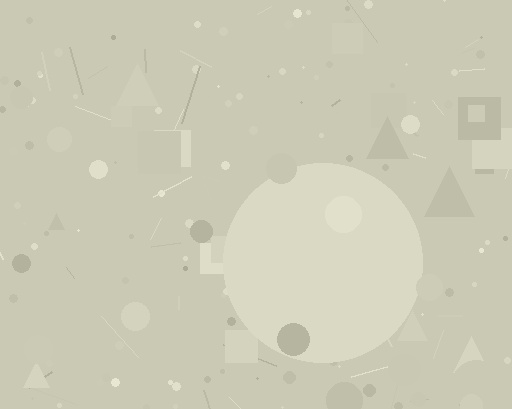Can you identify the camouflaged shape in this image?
The camouflaged shape is a circle.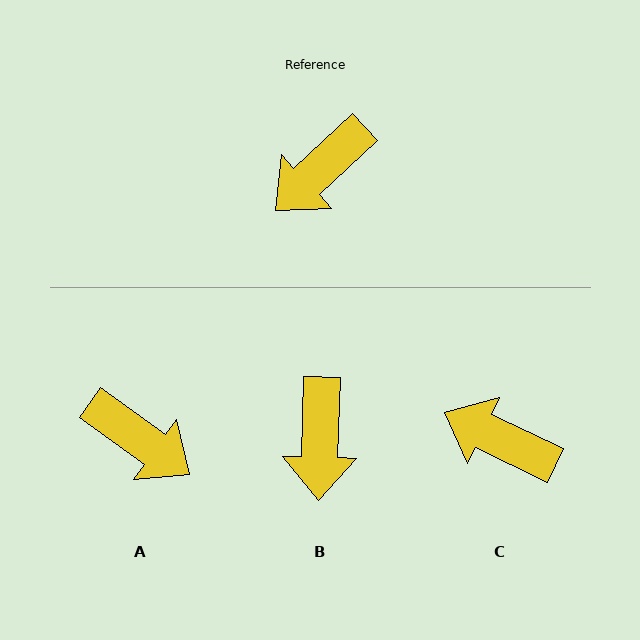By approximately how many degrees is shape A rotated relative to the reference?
Approximately 101 degrees counter-clockwise.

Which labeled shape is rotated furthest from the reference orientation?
A, about 101 degrees away.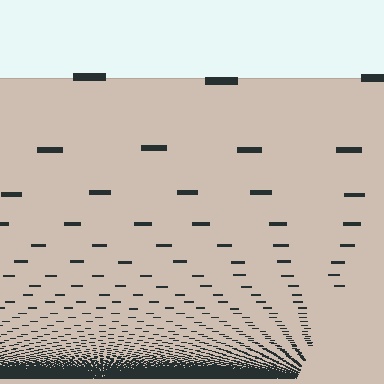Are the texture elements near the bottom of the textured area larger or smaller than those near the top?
Smaller. The gradient is inverted — elements near the bottom are smaller and denser.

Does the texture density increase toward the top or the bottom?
Density increases toward the bottom.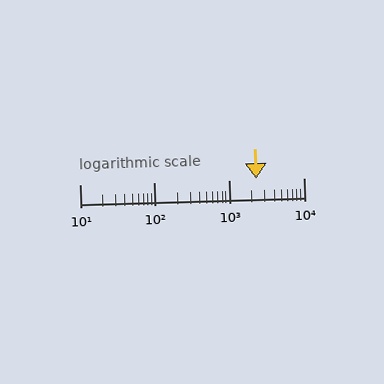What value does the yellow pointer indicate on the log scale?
The pointer indicates approximately 2300.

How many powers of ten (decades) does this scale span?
The scale spans 3 decades, from 10 to 10000.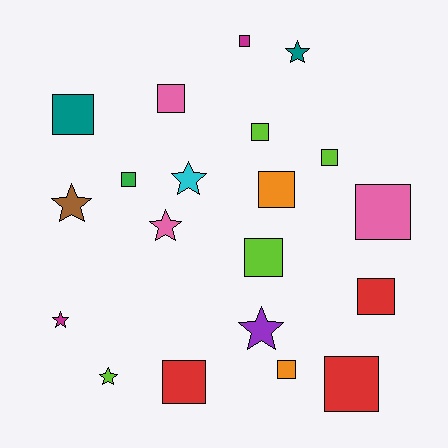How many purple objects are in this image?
There is 1 purple object.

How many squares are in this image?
There are 13 squares.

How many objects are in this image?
There are 20 objects.